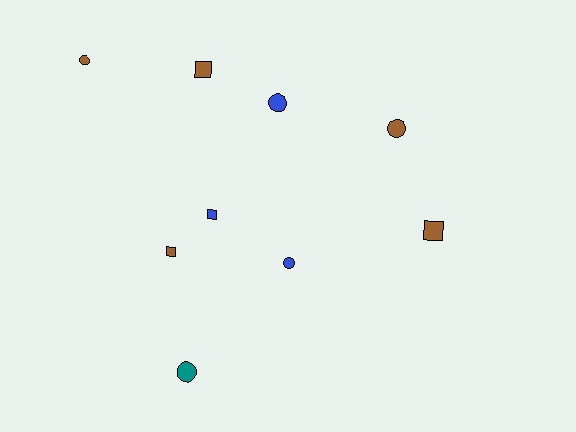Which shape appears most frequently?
Circle, with 5 objects.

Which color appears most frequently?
Brown, with 5 objects.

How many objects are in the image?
There are 9 objects.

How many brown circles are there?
There are 2 brown circles.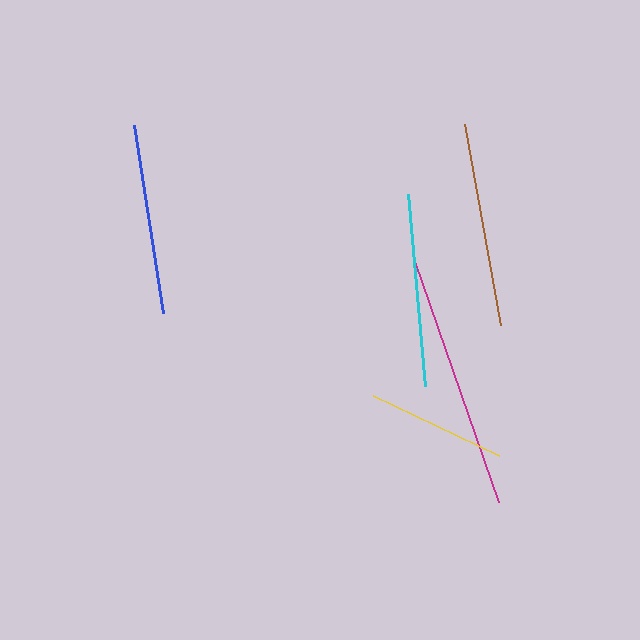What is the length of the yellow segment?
The yellow segment is approximately 140 pixels long.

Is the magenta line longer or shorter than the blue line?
The magenta line is longer than the blue line.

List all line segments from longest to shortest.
From longest to shortest: magenta, brown, cyan, blue, yellow.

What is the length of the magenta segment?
The magenta segment is approximately 255 pixels long.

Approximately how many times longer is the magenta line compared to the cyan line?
The magenta line is approximately 1.3 times the length of the cyan line.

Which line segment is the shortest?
The yellow line is the shortest at approximately 140 pixels.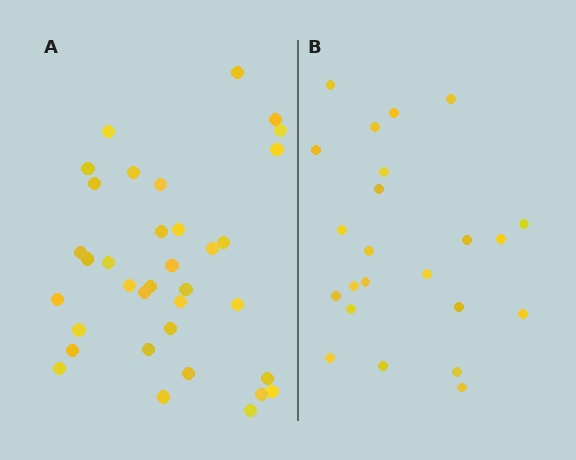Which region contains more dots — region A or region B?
Region A (the left region) has more dots.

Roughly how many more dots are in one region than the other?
Region A has roughly 12 or so more dots than region B.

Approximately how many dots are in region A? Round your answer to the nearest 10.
About 40 dots. (The exact count is 35, which rounds to 40.)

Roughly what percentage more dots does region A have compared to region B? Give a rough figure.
About 50% more.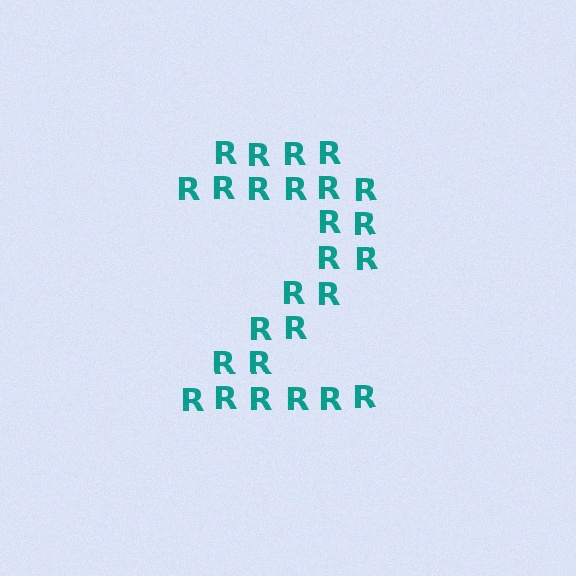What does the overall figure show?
The overall figure shows the digit 2.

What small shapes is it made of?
It is made of small letter R's.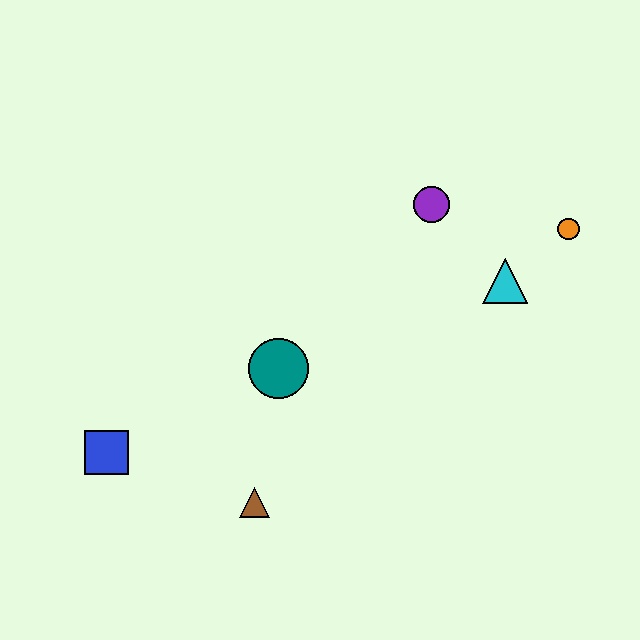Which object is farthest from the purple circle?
The blue square is farthest from the purple circle.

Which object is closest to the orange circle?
The cyan triangle is closest to the orange circle.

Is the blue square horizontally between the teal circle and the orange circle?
No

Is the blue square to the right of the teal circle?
No